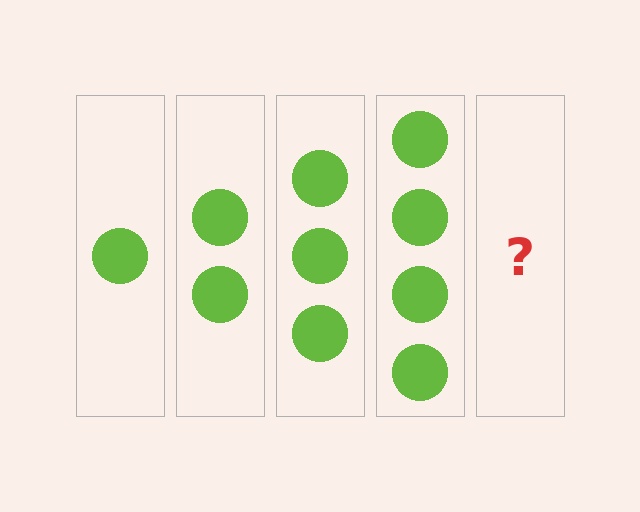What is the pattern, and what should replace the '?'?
The pattern is that each step adds one more circle. The '?' should be 5 circles.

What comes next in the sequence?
The next element should be 5 circles.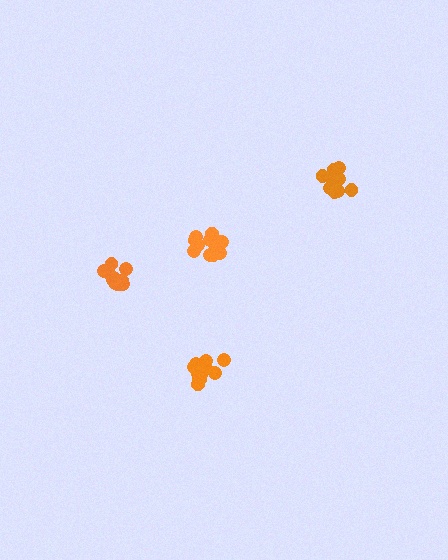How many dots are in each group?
Group 1: 14 dots, Group 2: 13 dots, Group 3: 12 dots, Group 4: 10 dots (49 total).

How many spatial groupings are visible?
There are 4 spatial groupings.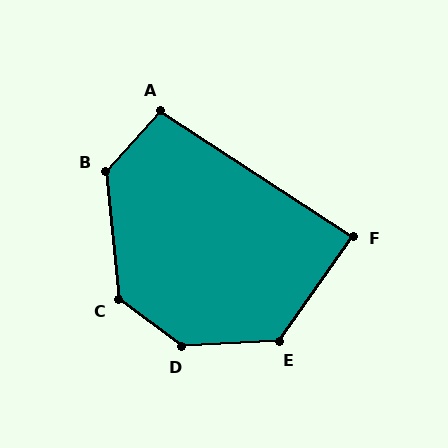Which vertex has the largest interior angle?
D, at approximately 140 degrees.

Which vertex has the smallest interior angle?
F, at approximately 88 degrees.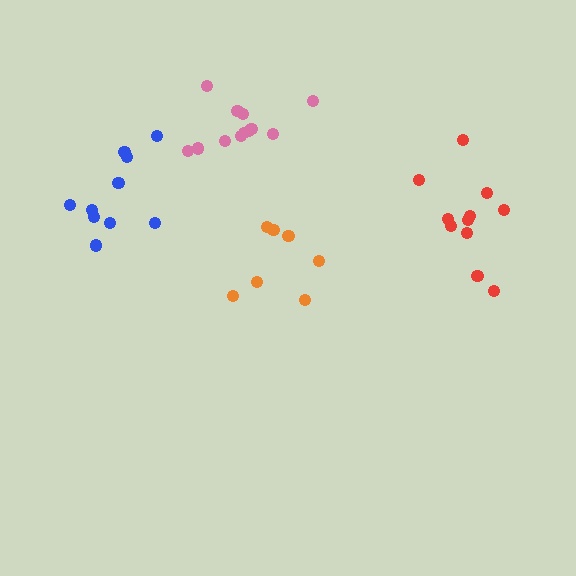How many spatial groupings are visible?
There are 4 spatial groupings.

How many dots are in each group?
Group 1: 10 dots, Group 2: 11 dots, Group 3: 7 dots, Group 4: 12 dots (40 total).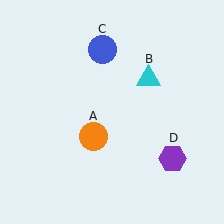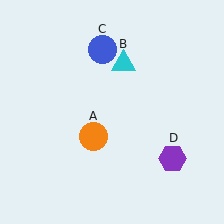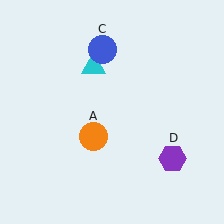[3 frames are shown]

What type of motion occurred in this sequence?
The cyan triangle (object B) rotated counterclockwise around the center of the scene.